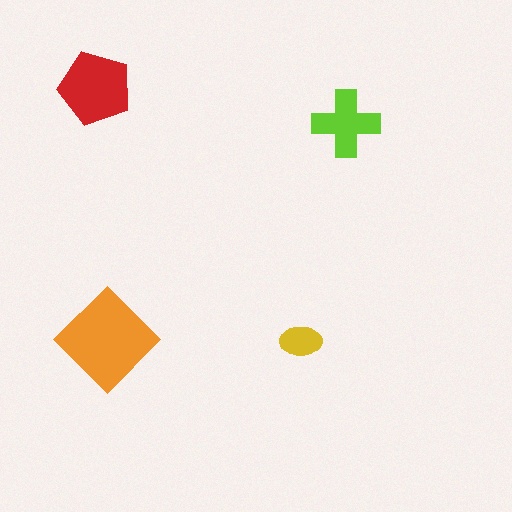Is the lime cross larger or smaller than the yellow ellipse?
Larger.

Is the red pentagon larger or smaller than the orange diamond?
Smaller.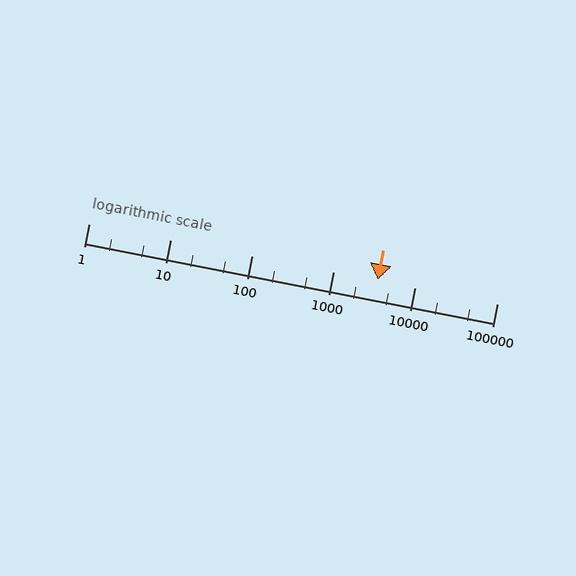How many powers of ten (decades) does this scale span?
The scale spans 5 decades, from 1 to 100000.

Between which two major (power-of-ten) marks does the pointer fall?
The pointer is between 1000 and 10000.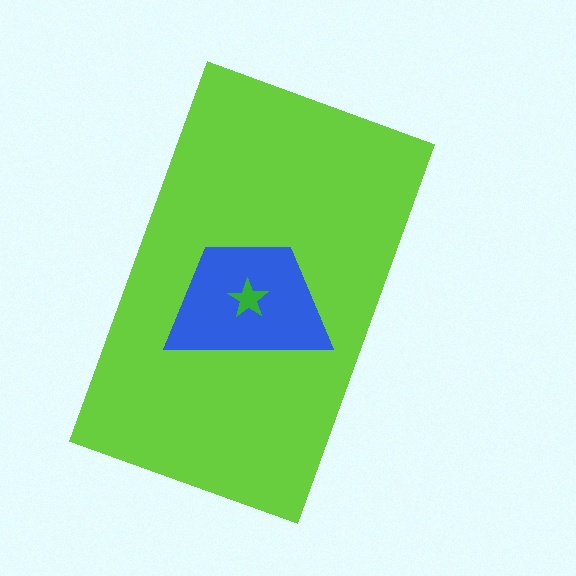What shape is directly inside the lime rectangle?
The blue trapezoid.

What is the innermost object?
The green star.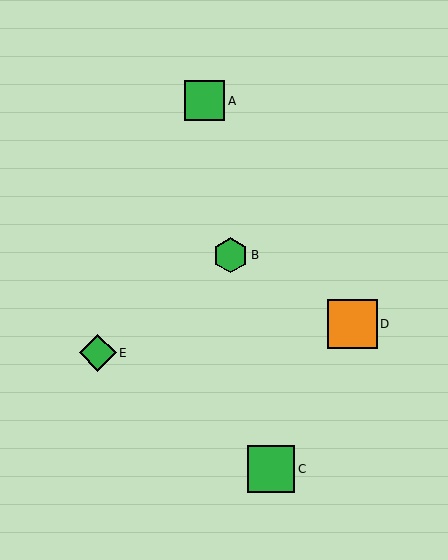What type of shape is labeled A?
Shape A is a green square.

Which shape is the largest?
The orange square (labeled D) is the largest.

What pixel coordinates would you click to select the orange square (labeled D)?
Click at (352, 324) to select the orange square D.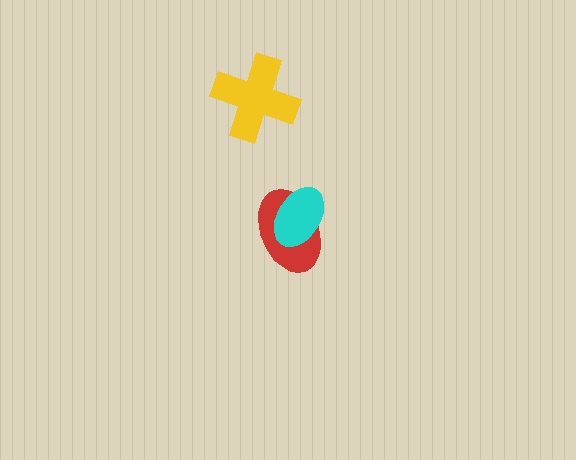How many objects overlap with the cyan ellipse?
1 object overlaps with the cyan ellipse.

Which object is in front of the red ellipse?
The cyan ellipse is in front of the red ellipse.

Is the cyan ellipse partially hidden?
No, no other shape covers it.